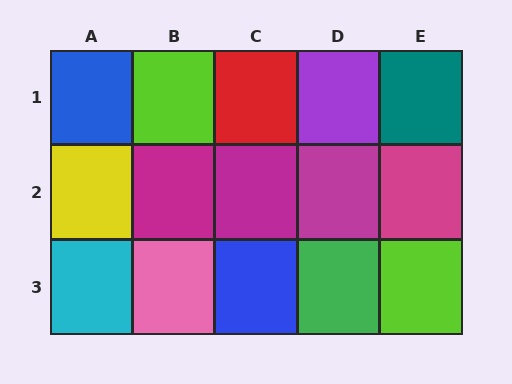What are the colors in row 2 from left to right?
Yellow, magenta, magenta, magenta, magenta.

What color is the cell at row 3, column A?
Cyan.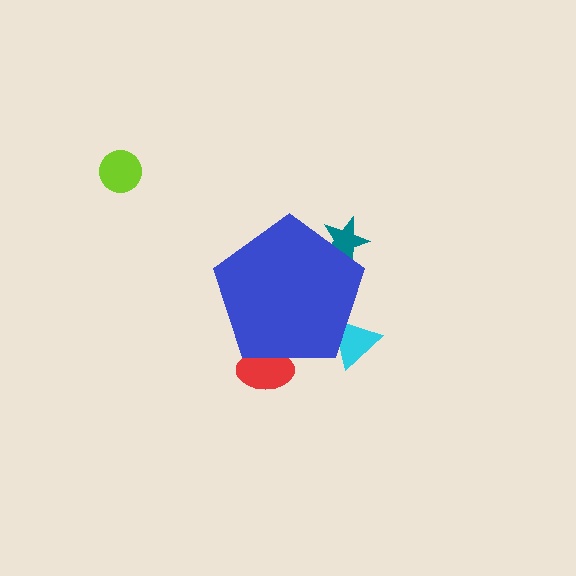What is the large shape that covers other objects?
A blue pentagon.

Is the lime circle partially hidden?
No, the lime circle is fully visible.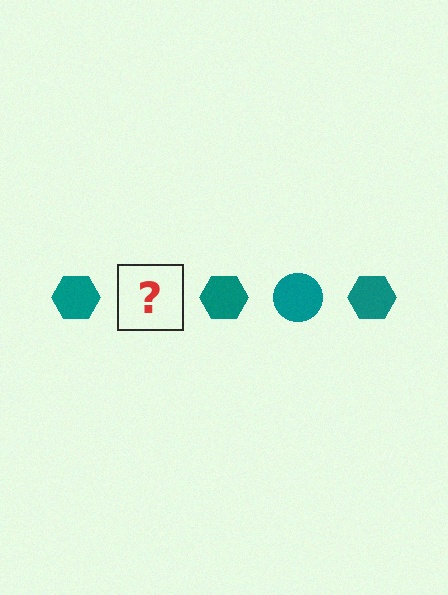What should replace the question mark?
The question mark should be replaced with a teal circle.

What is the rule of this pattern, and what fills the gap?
The rule is that the pattern cycles through hexagon, circle shapes in teal. The gap should be filled with a teal circle.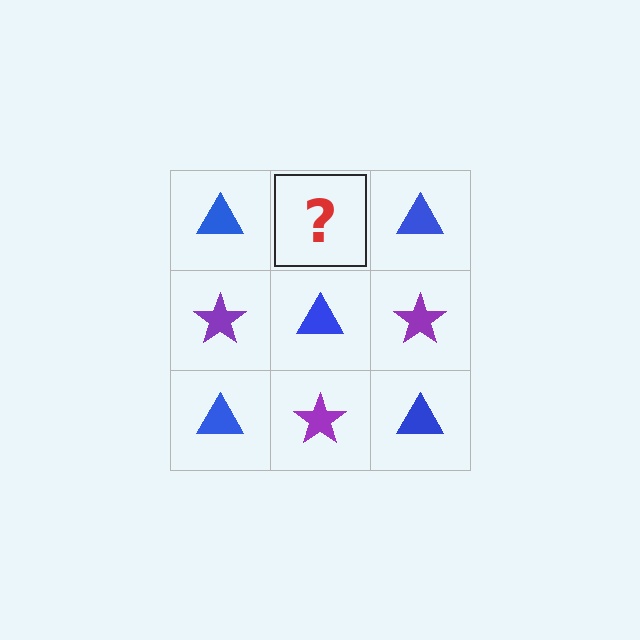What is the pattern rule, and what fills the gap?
The rule is that it alternates blue triangle and purple star in a checkerboard pattern. The gap should be filled with a purple star.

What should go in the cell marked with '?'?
The missing cell should contain a purple star.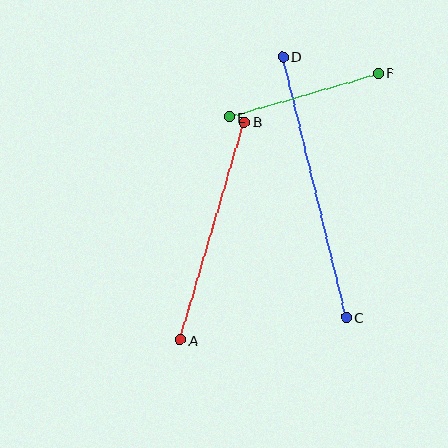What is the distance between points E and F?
The distance is approximately 155 pixels.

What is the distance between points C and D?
The distance is approximately 268 pixels.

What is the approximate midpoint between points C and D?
The midpoint is at approximately (315, 187) pixels.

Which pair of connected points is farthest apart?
Points C and D are farthest apart.